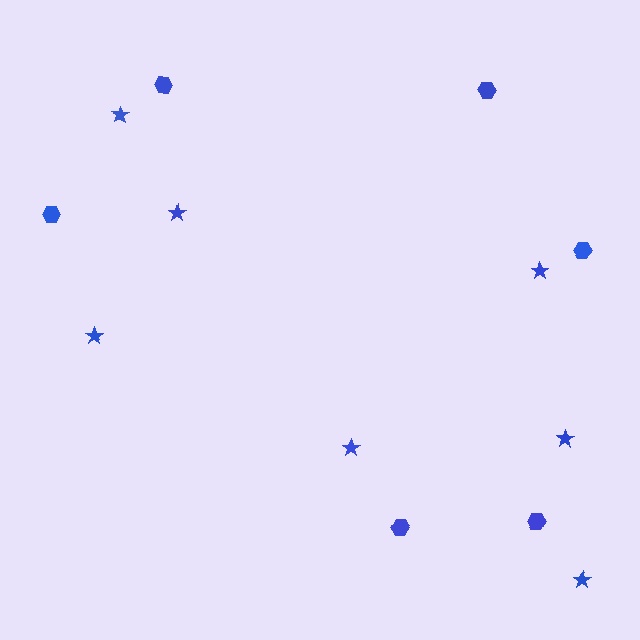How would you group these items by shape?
There are 2 groups: one group of stars (7) and one group of hexagons (6).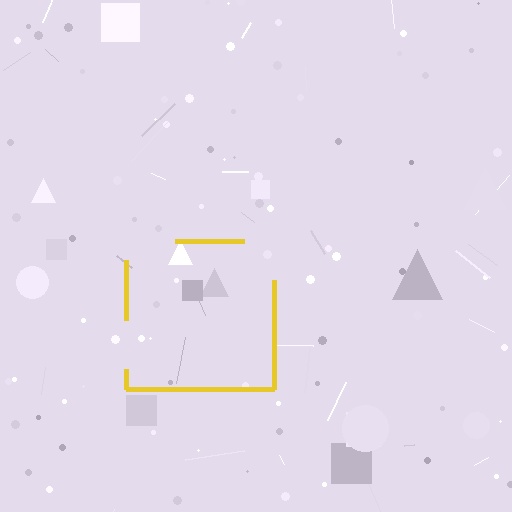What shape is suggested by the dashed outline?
The dashed outline suggests a square.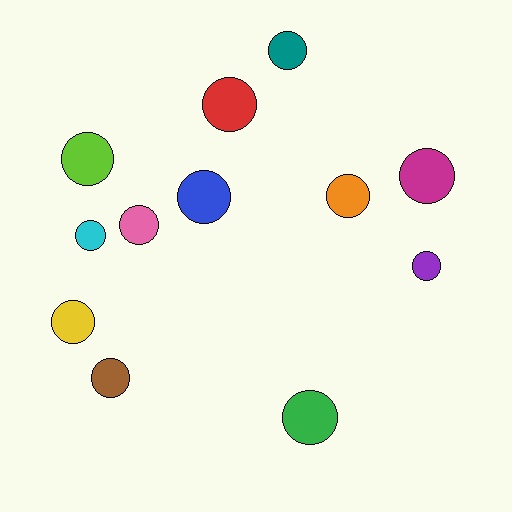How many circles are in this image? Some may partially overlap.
There are 12 circles.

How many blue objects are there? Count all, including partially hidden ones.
There is 1 blue object.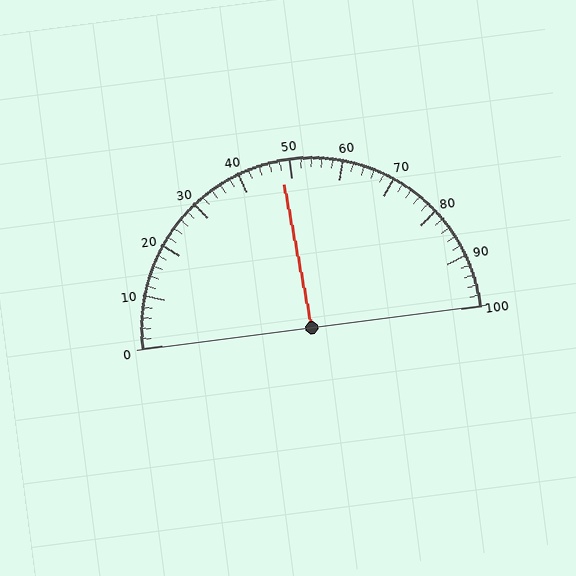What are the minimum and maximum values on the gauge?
The gauge ranges from 0 to 100.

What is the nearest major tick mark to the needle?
The nearest major tick mark is 50.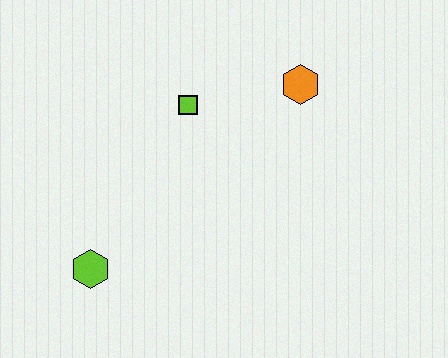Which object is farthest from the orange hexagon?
The lime hexagon is farthest from the orange hexagon.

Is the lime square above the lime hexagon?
Yes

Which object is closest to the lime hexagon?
The lime square is closest to the lime hexagon.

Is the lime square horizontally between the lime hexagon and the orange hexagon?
Yes